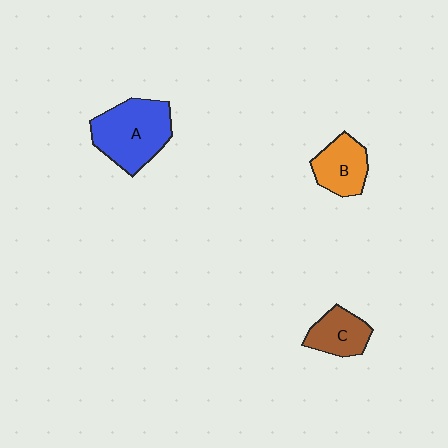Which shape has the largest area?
Shape A (blue).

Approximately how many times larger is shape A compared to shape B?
Approximately 1.7 times.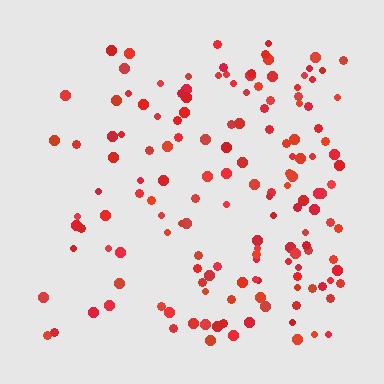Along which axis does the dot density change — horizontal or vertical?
Horizontal.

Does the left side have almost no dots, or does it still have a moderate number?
Still a moderate number, just noticeably fewer than the right.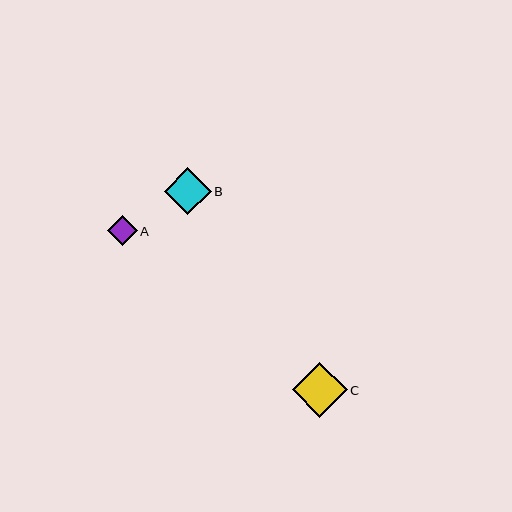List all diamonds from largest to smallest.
From largest to smallest: C, B, A.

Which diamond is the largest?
Diamond C is the largest with a size of approximately 54 pixels.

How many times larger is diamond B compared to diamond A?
Diamond B is approximately 1.5 times the size of diamond A.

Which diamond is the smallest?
Diamond A is the smallest with a size of approximately 30 pixels.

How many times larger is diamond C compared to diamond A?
Diamond C is approximately 1.8 times the size of diamond A.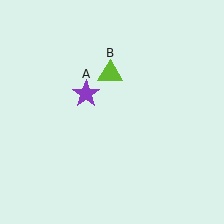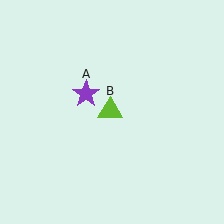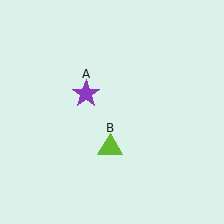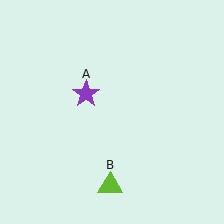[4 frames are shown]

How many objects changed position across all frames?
1 object changed position: lime triangle (object B).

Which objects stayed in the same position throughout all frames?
Purple star (object A) remained stationary.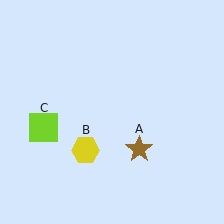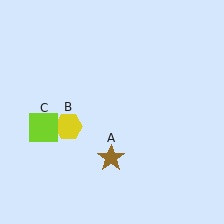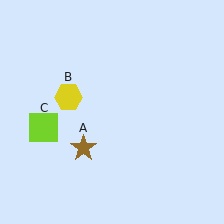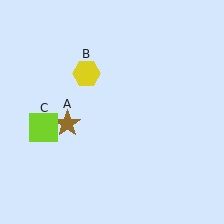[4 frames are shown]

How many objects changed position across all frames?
2 objects changed position: brown star (object A), yellow hexagon (object B).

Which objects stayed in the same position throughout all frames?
Lime square (object C) remained stationary.